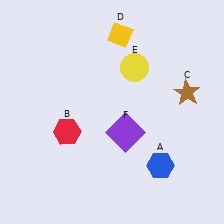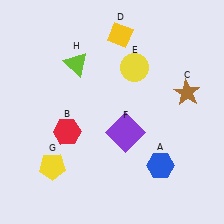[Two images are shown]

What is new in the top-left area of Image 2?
A lime triangle (H) was added in the top-left area of Image 2.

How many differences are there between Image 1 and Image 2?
There are 2 differences between the two images.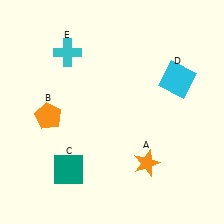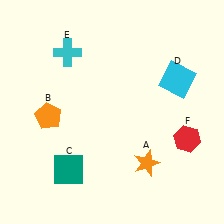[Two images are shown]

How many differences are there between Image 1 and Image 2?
There is 1 difference between the two images.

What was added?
A red hexagon (F) was added in Image 2.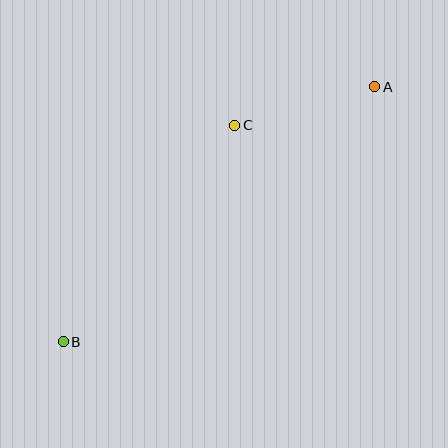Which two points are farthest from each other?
Points A and B are farthest from each other.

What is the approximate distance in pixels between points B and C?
The distance between B and C is approximately 276 pixels.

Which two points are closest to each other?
Points A and C are closest to each other.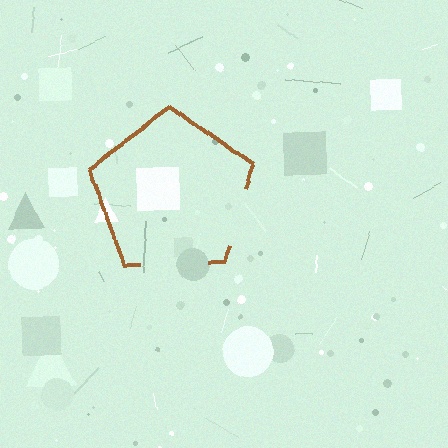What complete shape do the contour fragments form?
The contour fragments form a pentagon.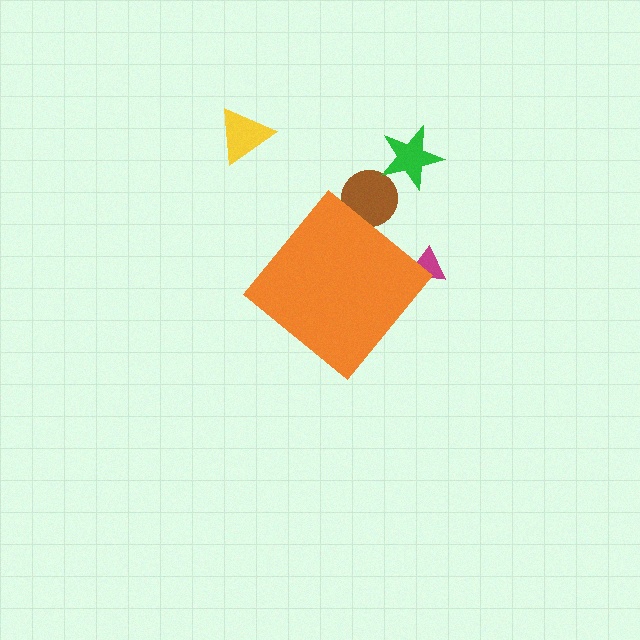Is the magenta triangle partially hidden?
Yes, the magenta triangle is partially hidden behind the orange diamond.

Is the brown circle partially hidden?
Yes, the brown circle is partially hidden behind the orange diamond.